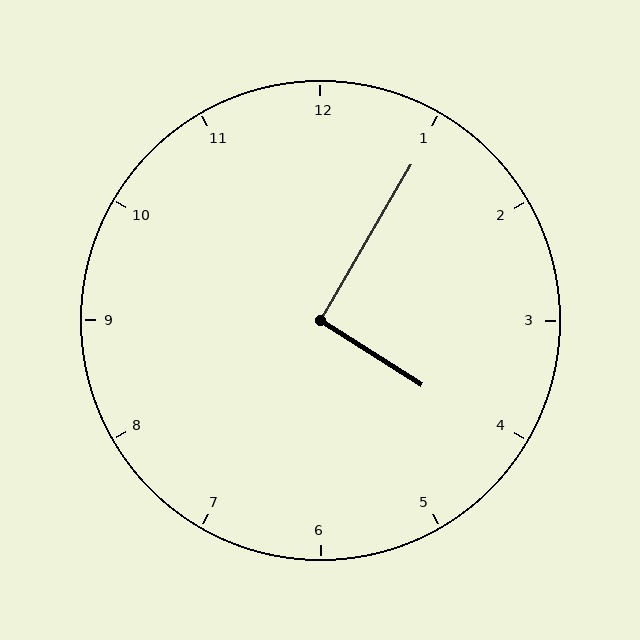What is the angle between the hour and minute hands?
Approximately 92 degrees.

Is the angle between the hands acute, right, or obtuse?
It is right.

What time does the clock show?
4:05.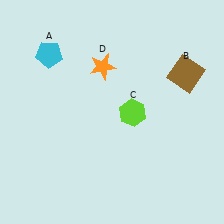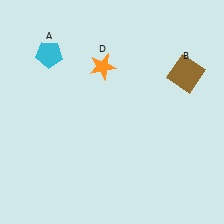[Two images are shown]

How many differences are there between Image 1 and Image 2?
There is 1 difference between the two images.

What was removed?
The lime hexagon (C) was removed in Image 2.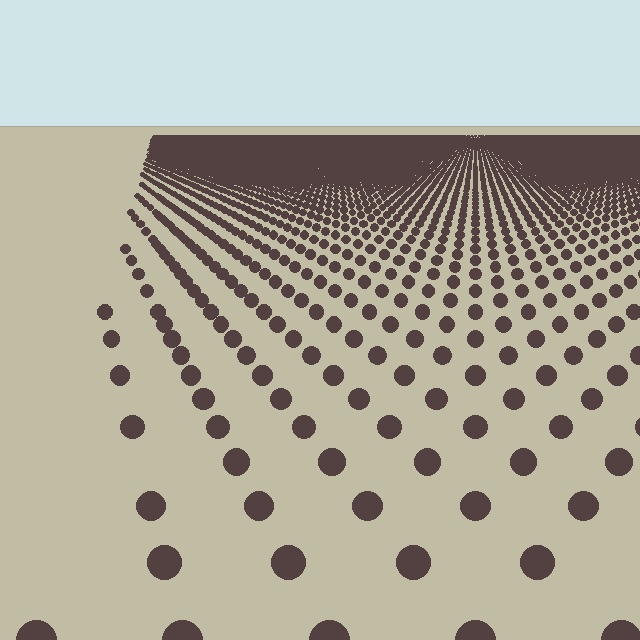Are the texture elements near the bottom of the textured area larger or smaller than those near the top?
Larger. Near the bottom, elements are closer to the viewer and appear at a bigger on-screen size.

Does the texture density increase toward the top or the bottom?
Density increases toward the top.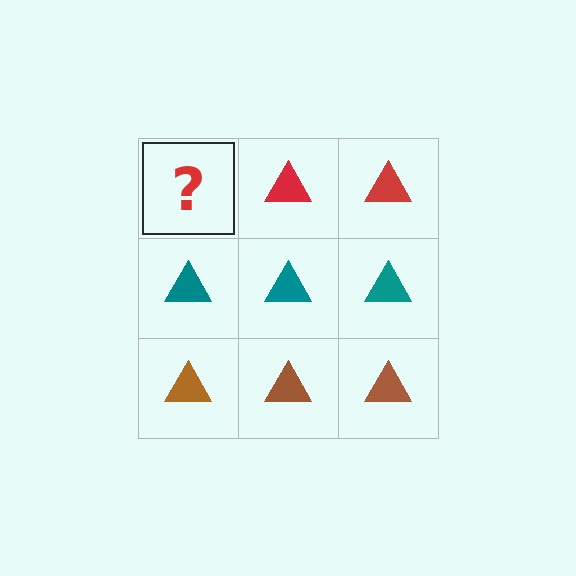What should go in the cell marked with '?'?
The missing cell should contain a red triangle.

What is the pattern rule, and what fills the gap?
The rule is that each row has a consistent color. The gap should be filled with a red triangle.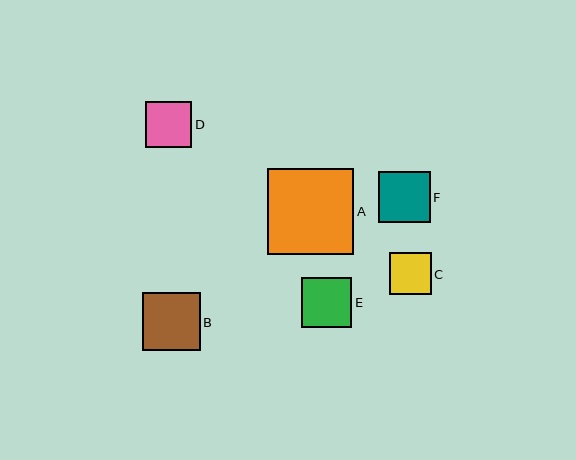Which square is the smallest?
Square C is the smallest with a size of approximately 42 pixels.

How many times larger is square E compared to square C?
Square E is approximately 1.2 times the size of square C.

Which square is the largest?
Square A is the largest with a size of approximately 86 pixels.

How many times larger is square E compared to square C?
Square E is approximately 1.2 times the size of square C.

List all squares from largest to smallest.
From largest to smallest: A, B, F, E, D, C.